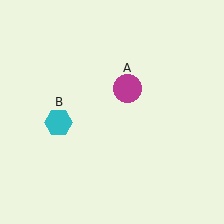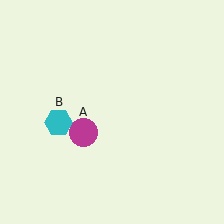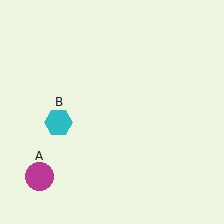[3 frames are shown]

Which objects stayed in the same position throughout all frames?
Cyan hexagon (object B) remained stationary.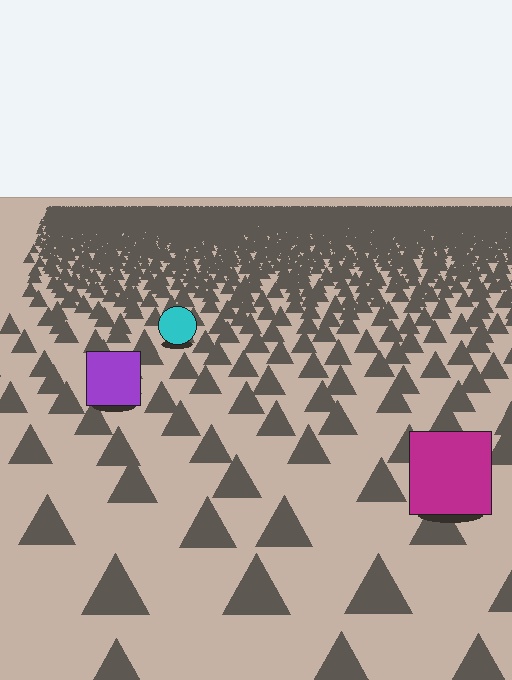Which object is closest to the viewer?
The magenta square is closest. The texture marks near it are larger and more spread out.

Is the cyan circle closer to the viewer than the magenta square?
No. The magenta square is closer — you can tell from the texture gradient: the ground texture is coarser near it.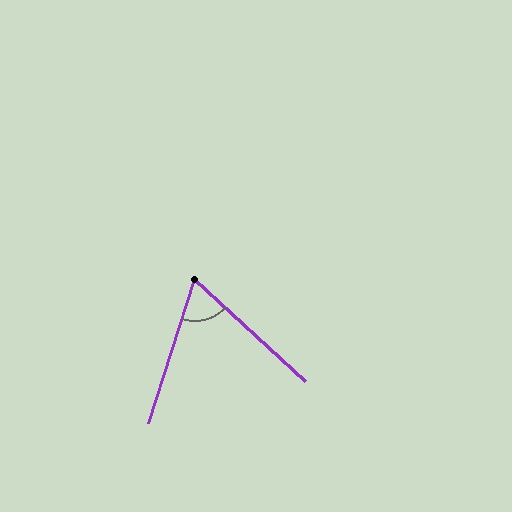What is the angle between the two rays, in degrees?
Approximately 65 degrees.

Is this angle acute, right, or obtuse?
It is acute.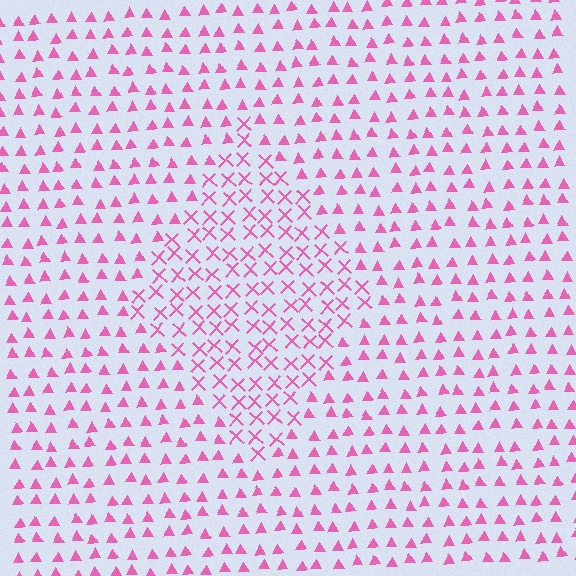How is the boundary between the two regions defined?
The boundary is defined by a change in element shape: X marks inside vs. triangles outside. All elements share the same color and spacing.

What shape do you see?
I see a diamond.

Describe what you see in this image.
The image is filled with small pink elements arranged in a uniform grid. A diamond-shaped region contains X marks, while the surrounding area contains triangles. The boundary is defined purely by the change in element shape.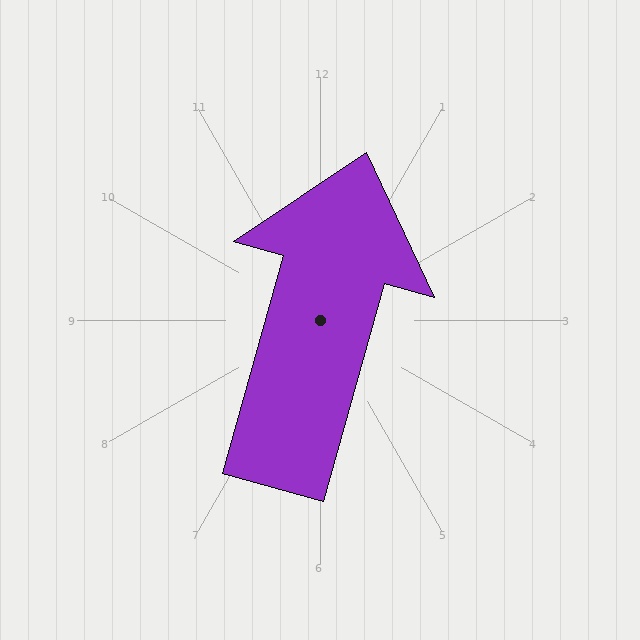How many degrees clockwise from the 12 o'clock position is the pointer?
Approximately 16 degrees.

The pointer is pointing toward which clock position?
Roughly 1 o'clock.